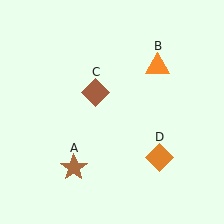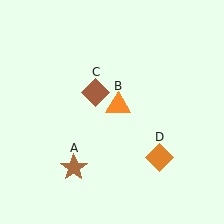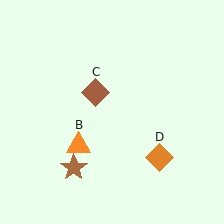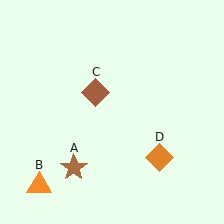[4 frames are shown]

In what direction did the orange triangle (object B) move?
The orange triangle (object B) moved down and to the left.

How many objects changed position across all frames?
1 object changed position: orange triangle (object B).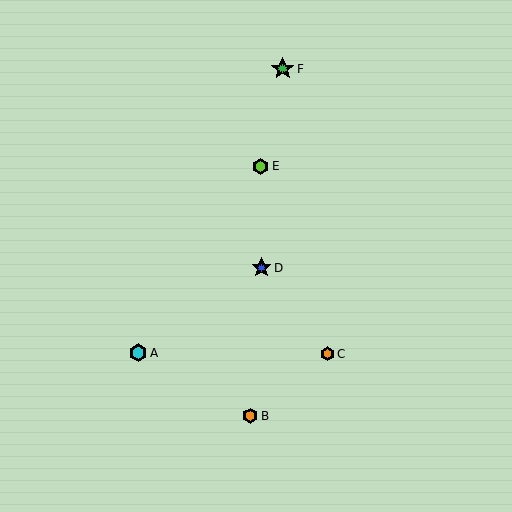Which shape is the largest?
The green star (labeled F) is the largest.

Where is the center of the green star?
The center of the green star is at (283, 69).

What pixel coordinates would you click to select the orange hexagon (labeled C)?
Click at (328, 354) to select the orange hexagon C.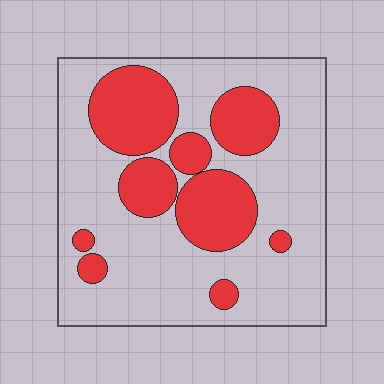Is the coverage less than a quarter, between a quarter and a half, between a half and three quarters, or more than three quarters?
Between a quarter and a half.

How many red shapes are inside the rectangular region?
9.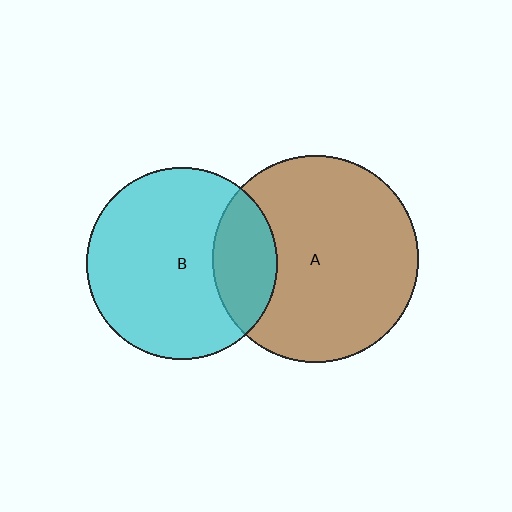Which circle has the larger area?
Circle A (brown).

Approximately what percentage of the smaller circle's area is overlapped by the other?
Approximately 25%.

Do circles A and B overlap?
Yes.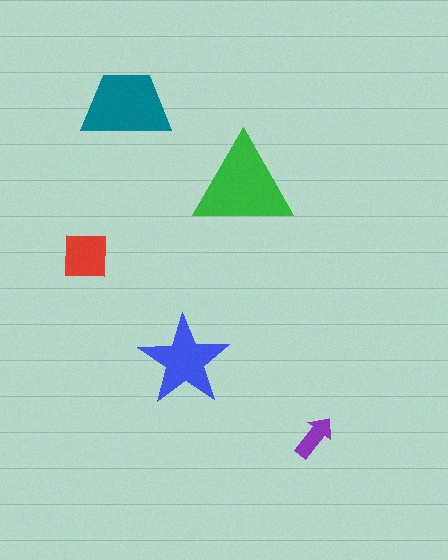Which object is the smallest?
The purple arrow.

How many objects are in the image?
There are 5 objects in the image.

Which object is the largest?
The green triangle.